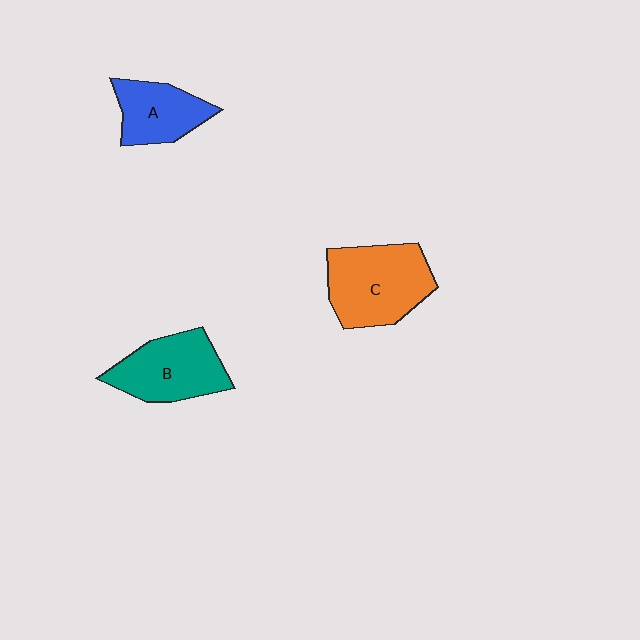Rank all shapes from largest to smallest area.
From largest to smallest: C (orange), B (teal), A (blue).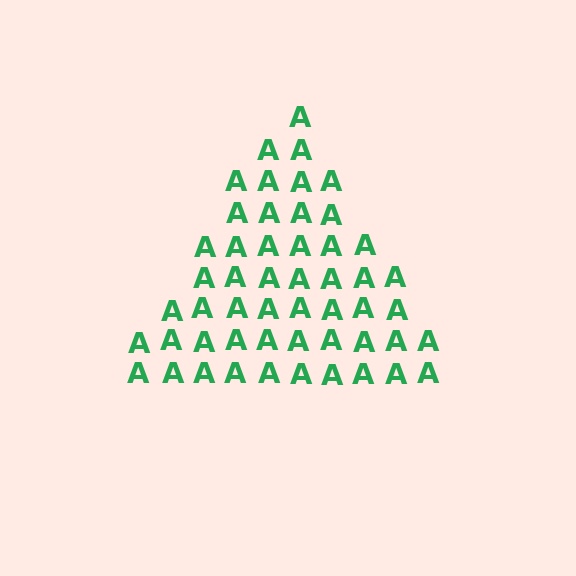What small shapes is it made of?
It is made of small letter A's.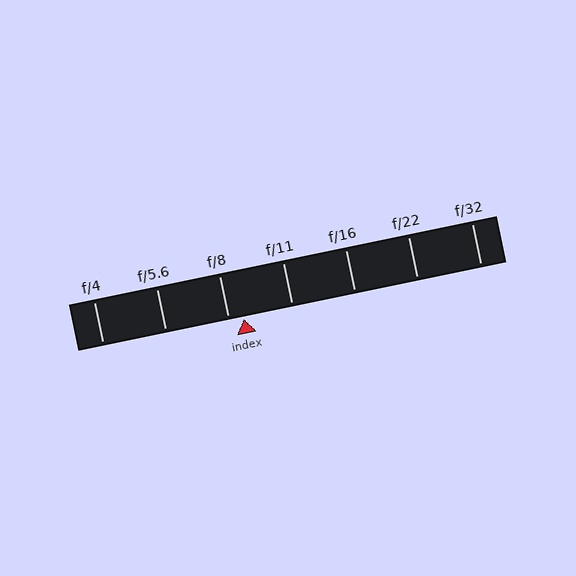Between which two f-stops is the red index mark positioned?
The index mark is between f/8 and f/11.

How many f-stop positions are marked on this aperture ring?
There are 7 f-stop positions marked.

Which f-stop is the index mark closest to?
The index mark is closest to f/8.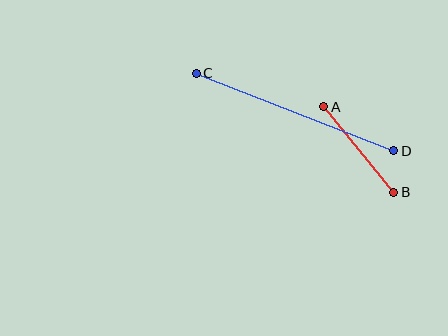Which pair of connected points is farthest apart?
Points C and D are farthest apart.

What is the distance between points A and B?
The distance is approximately 110 pixels.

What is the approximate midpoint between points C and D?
The midpoint is at approximately (295, 112) pixels.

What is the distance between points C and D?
The distance is approximately 212 pixels.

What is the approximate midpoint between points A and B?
The midpoint is at approximately (359, 150) pixels.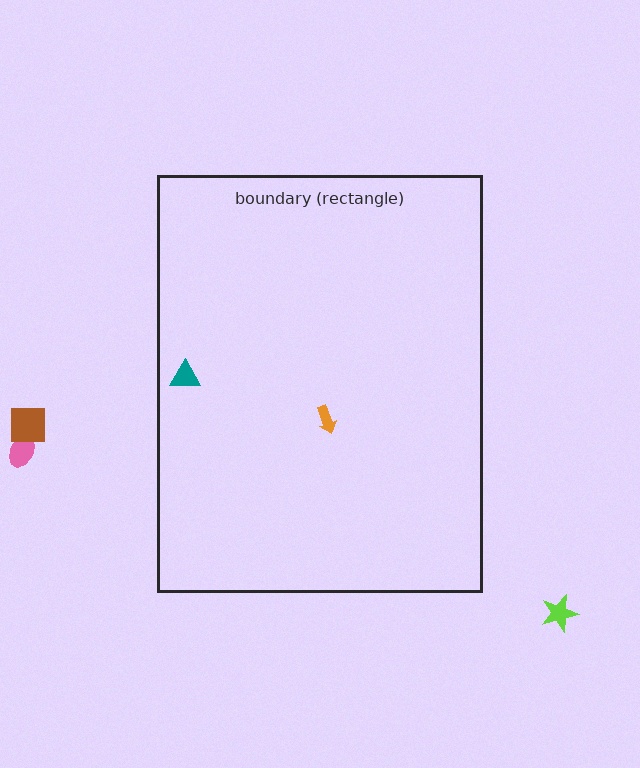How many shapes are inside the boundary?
2 inside, 3 outside.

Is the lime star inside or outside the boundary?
Outside.